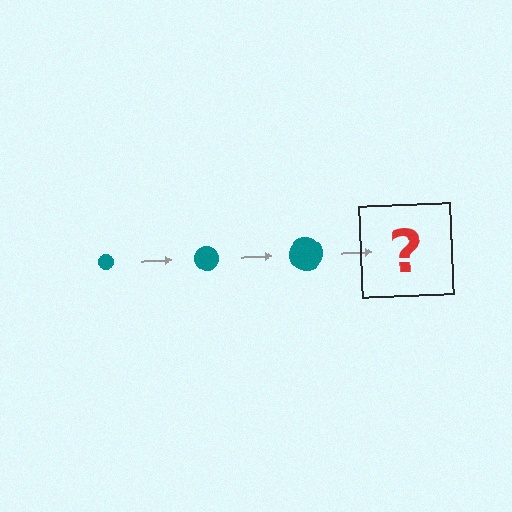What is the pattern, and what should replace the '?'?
The pattern is that the circle gets progressively larger each step. The '?' should be a teal circle, larger than the previous one.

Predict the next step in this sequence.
The next step is a teal circle, larger than the previous one.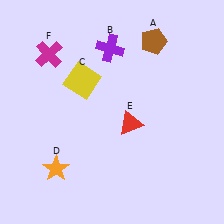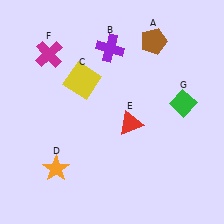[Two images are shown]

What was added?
A green diamond (G) was added in Image 2.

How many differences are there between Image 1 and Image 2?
There is 1 difference between the two images.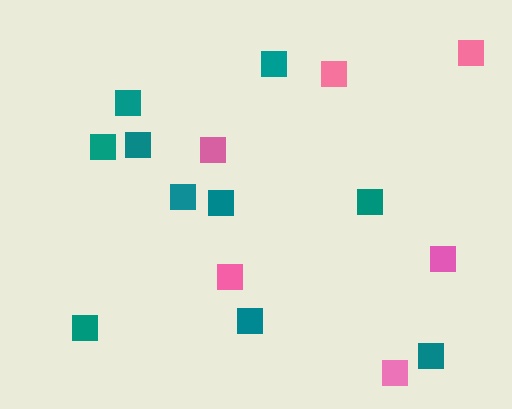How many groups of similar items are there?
There are 2 groups: one group of pink squares (6) and one group of teal squares (10).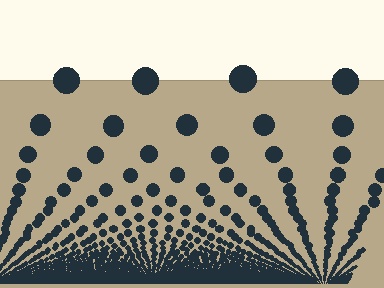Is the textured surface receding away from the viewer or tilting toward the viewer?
The surface appears to tilt toward the viewer. Texture elements get larger and sparser toward the top.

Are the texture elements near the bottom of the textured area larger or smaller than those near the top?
Smaller. The gradient is inverted — elements near the bottom are smaller and denser.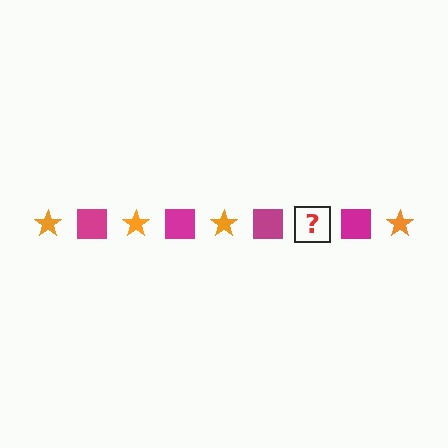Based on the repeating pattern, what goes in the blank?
The blank should be an orange star.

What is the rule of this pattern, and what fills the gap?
The rule is that the pattern alternates between orange star and magenta square. The gap should be filled with an orange star.